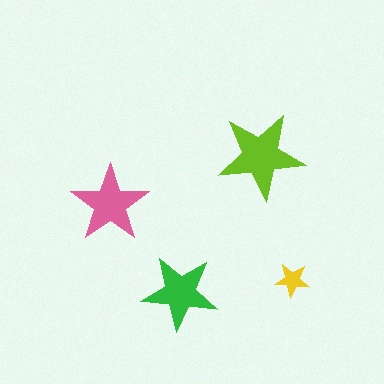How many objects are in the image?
There are 4 objects in the image.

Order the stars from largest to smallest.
the lime one, the pink one, the green one, the yellow one.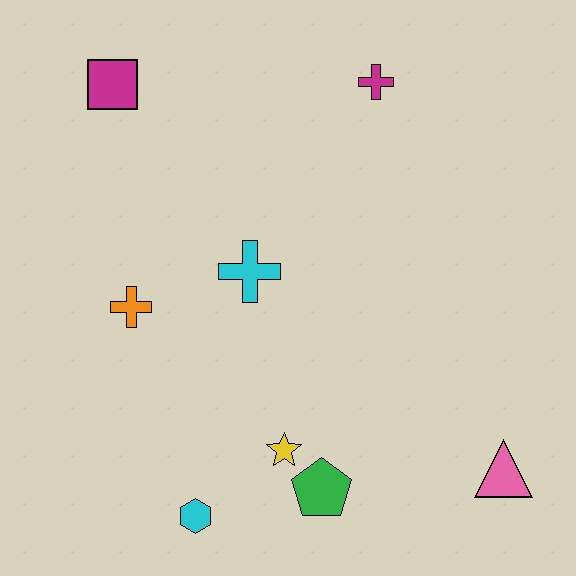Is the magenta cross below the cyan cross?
No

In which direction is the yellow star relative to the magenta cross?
The yellow star is below the magenta cross.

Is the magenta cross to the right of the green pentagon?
Yes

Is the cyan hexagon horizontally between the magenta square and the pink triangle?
Yes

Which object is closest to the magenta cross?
The cyan cross is closest to the magenta cross.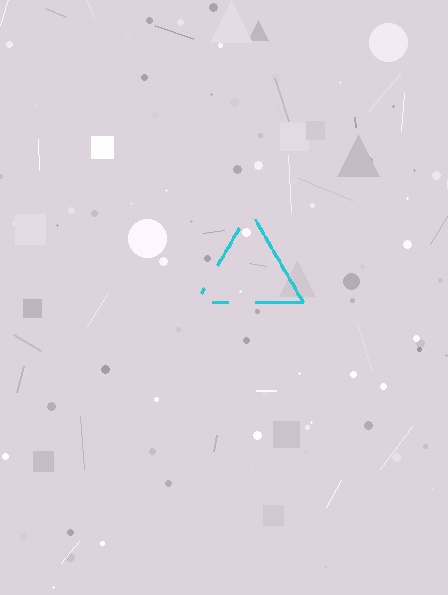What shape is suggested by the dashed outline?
The dashed outline suggests a triangle.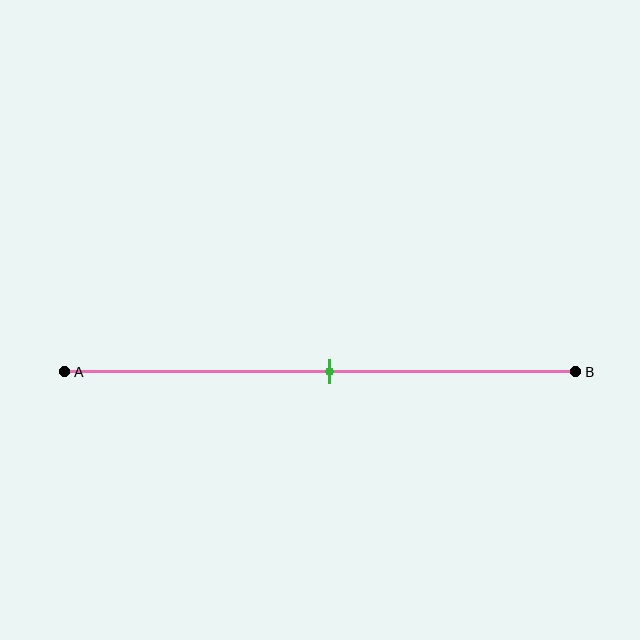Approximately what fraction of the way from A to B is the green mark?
The green mark is approximately 50% of the way from A to B.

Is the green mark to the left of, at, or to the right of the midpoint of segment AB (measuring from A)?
The green mark is approximately at the midpoint of segment AB.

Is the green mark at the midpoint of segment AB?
Yes, the mark is approximately at the midpoint.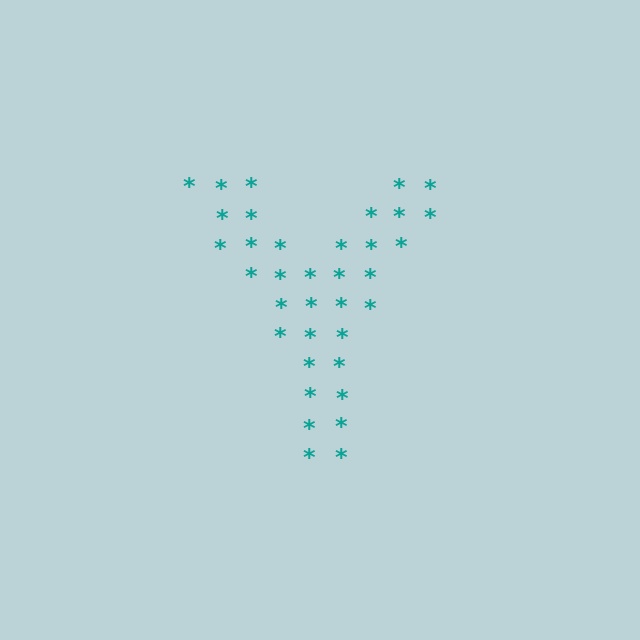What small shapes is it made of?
It is made of small asterisks.